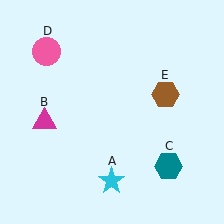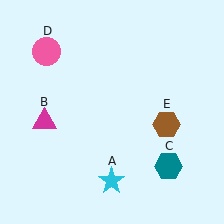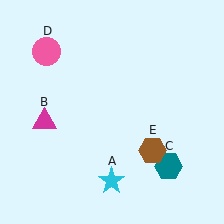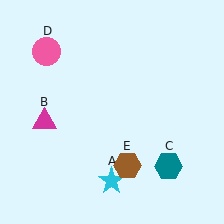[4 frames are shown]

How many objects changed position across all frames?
1 object changed position: brown hexagon (object E).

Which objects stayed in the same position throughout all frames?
Cyan star (object A) and magenta triangle (object B) and teal hexagon (object C) and pink circle (object D) remained stationary.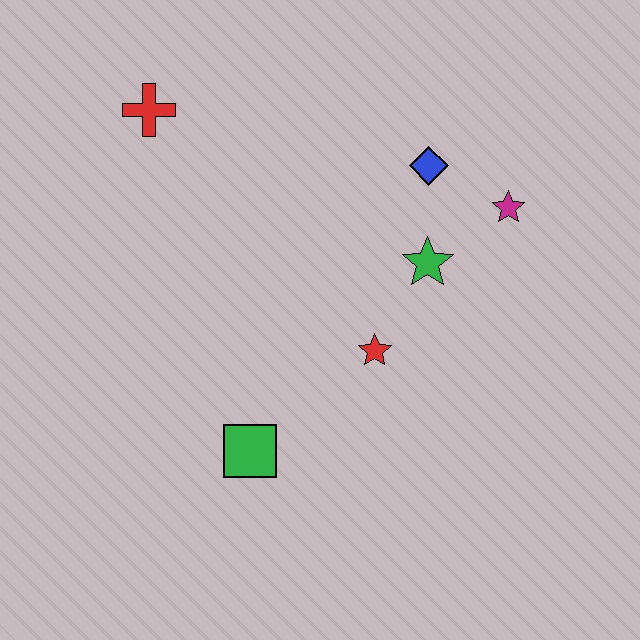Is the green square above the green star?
No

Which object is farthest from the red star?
The red cross is farthest from the red star.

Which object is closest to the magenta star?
The blue diamond is closest to the magenta star.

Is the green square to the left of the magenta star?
Yes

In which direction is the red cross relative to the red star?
The red cross is above the red star.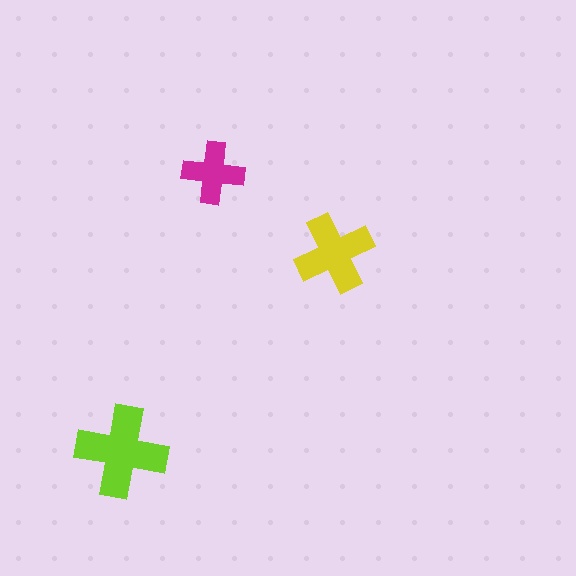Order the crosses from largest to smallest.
the lime one, the yellow one, the magenta one.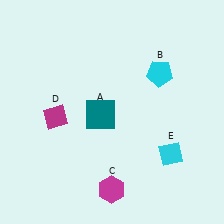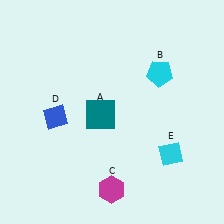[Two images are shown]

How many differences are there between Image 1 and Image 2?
There is 1 difference between the two images.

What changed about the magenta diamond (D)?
In Image 1, D is magenta. In Image 2, it changed to blue.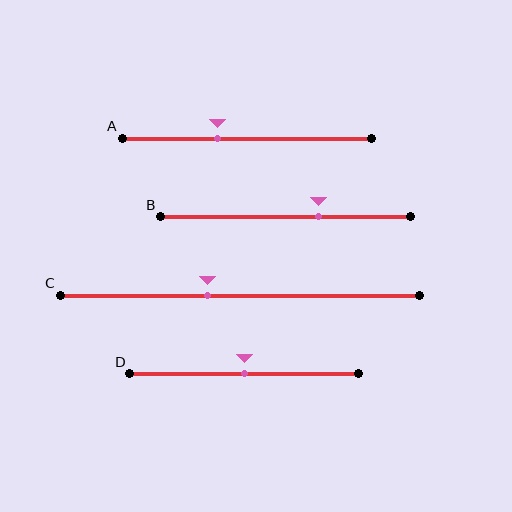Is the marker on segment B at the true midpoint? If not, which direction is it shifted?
No, the marker on segment B is shifted to the right by about 13% of the segment length.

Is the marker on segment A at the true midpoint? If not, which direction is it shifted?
No, the marker on segment A is shifted to the left by about 12% of the segment length.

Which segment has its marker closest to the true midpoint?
Segment D has its marker closest to the true midpoint.